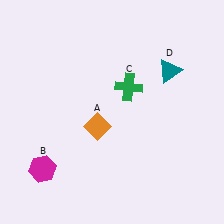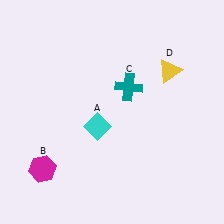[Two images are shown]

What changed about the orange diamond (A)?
In Image 1, A is orange. In Image 2, it changed to cyan.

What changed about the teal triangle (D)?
In Image 1, D is teal. In Image 2, it changed to yellow.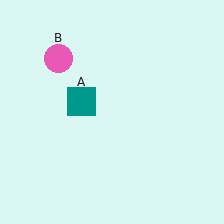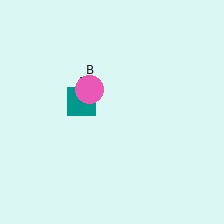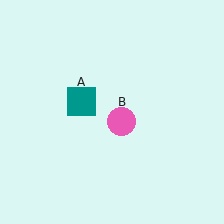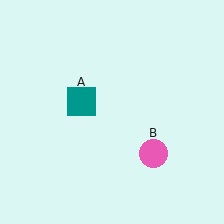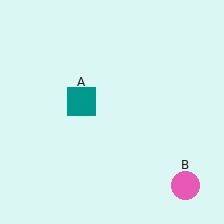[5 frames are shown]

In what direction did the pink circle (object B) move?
The pink circle (object B) moved down and to the right.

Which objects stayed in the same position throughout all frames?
Teal square (object A) remained stationary.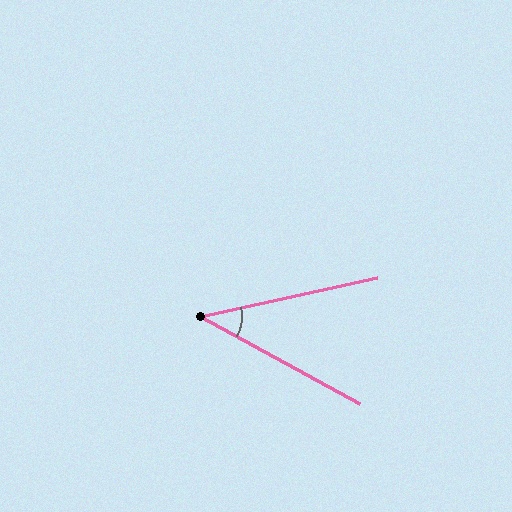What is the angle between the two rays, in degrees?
Approximately 41 degrees.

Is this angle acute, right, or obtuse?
It is acute.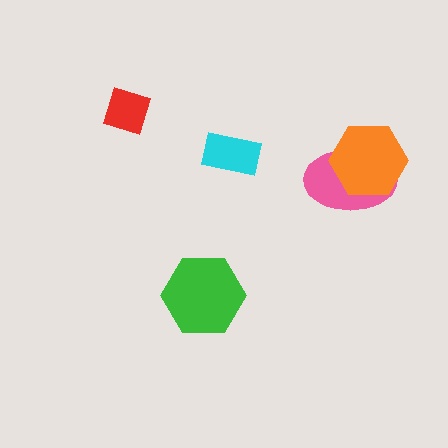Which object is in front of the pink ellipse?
The orange hexagon is in front of the pink ellipse.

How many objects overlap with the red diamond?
0 objects overlap with the red diamond.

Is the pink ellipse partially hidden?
Yes, it is partially covered by another shape.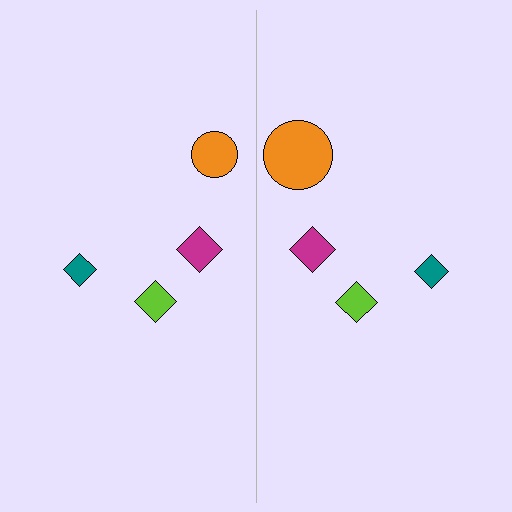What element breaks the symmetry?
The orange circle on the right side has a different size than its mirror counterpart.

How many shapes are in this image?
There are 8 shapes in this image.